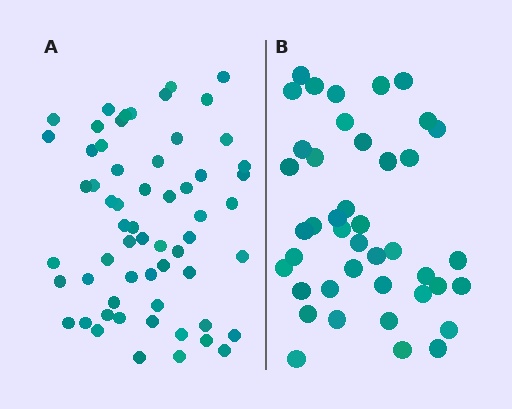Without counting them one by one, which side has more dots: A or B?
Region A (the left region) has more dots.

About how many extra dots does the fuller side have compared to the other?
Region A has approximately 20 more dots than region B.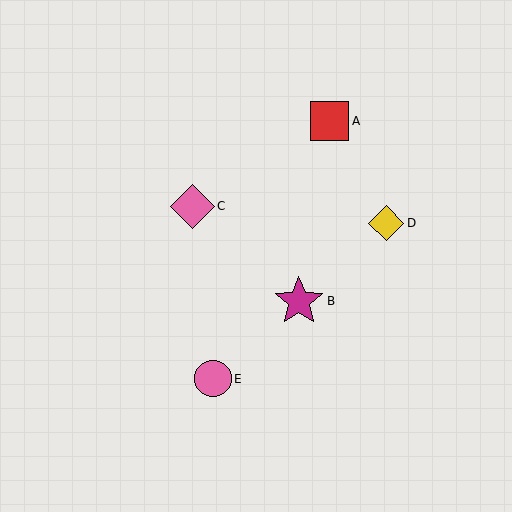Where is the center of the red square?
The center of the red square is at (330, 121).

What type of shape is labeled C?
Shape C is a pink diamond.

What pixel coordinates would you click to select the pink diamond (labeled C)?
Click at (192, 206) to select the pink diamond C.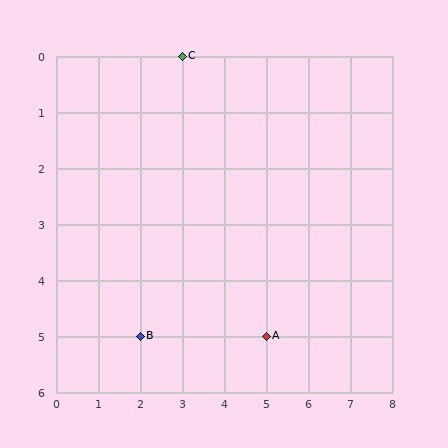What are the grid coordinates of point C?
Point C is at grid coordinates (3, 0).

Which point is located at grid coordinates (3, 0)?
Point C is at (3, 0).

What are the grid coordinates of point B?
Point B is at grid coordinates (2, 5).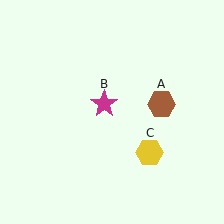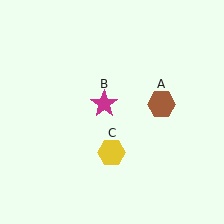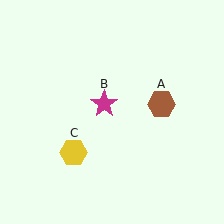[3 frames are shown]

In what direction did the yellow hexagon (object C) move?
The yellow hexagon (object C) moved left.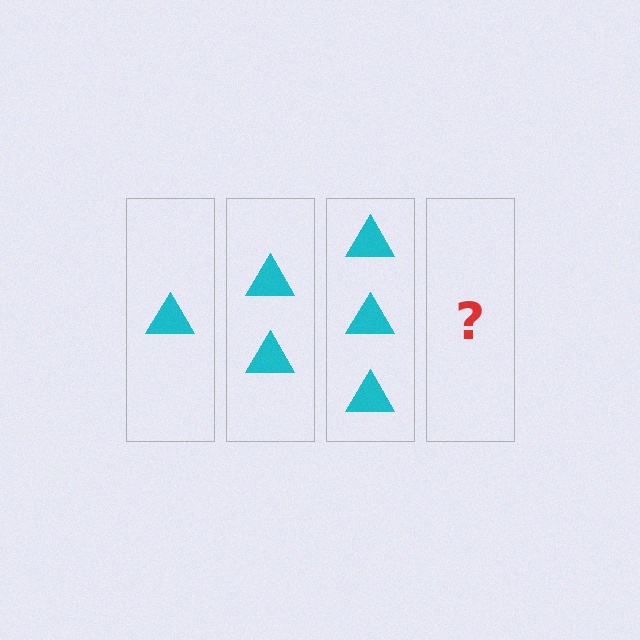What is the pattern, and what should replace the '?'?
The pattern is that each step adds one more triangle. The '?' should be 4 triangles.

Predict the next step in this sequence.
The next step is 4 triangles.